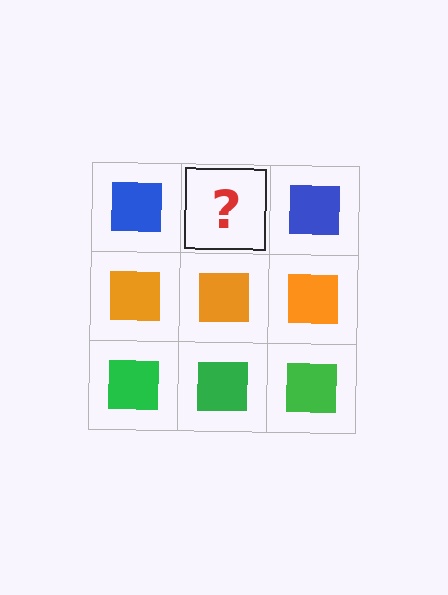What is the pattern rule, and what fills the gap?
The rule is that each row has a consistent color. The gap should be filled with a blue square.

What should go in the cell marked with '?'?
The missing cell should contain a blue square.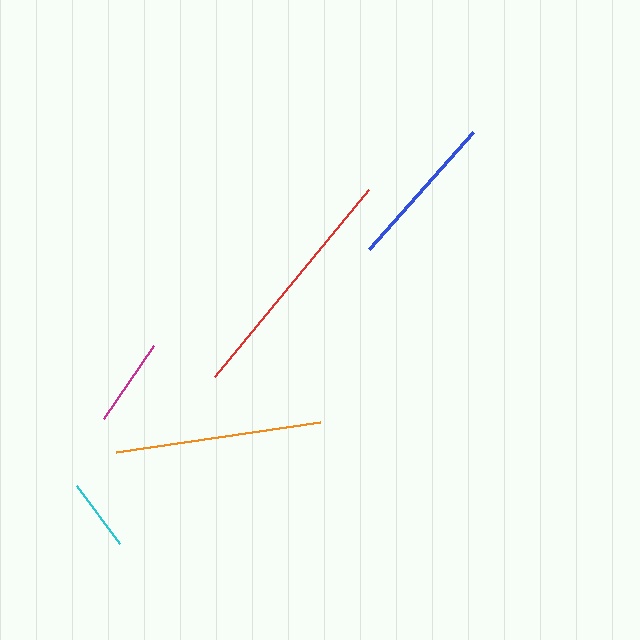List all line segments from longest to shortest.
From longest to shortest: red, orange, blue, magenta, cyan.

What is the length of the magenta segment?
The magenta segment is approximately 89 pixels long.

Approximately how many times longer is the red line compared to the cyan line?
The red line is approximately 3.3 times the length of the cyan line.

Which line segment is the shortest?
The cyan line is the shortest at approximately 72 pixels.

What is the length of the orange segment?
The orange segment is approximately 207 pixels long.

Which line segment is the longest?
The red line is the longest at approximately 243 pixels.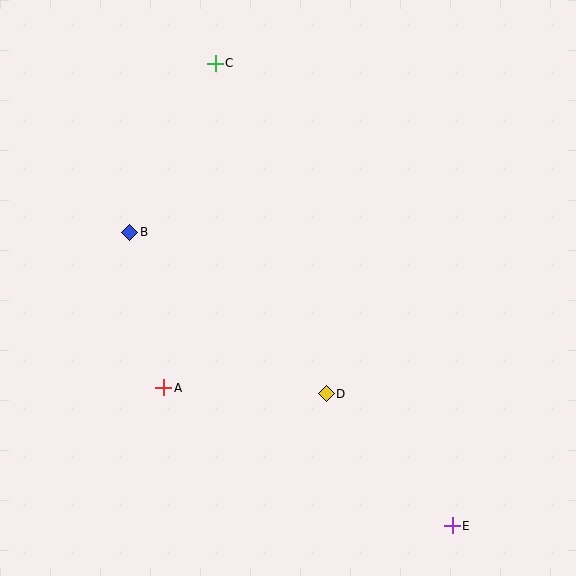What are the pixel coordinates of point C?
Point C is at (215, 63).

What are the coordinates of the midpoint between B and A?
The midpoint between B and A is at (147, 310).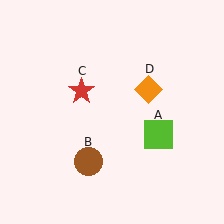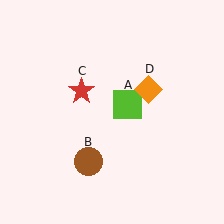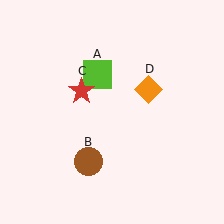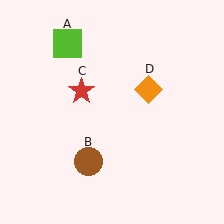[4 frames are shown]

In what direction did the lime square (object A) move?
The lime square (object A) moved up and to the left.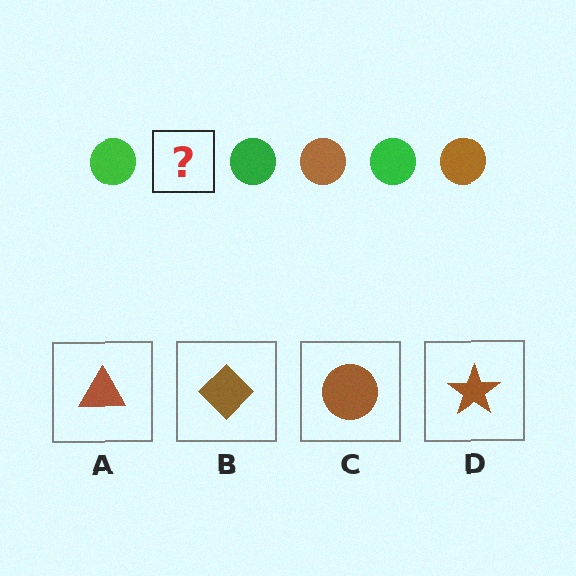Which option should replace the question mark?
Option C.